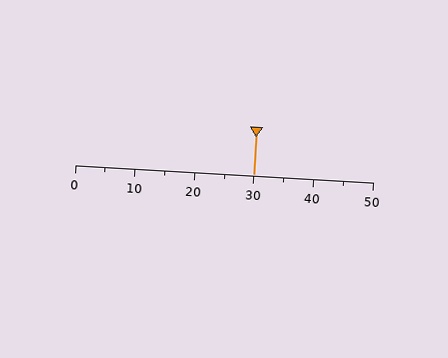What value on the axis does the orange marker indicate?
The marker indicates approximately 30.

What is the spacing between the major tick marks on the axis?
The major ticks are spaced 10 apart.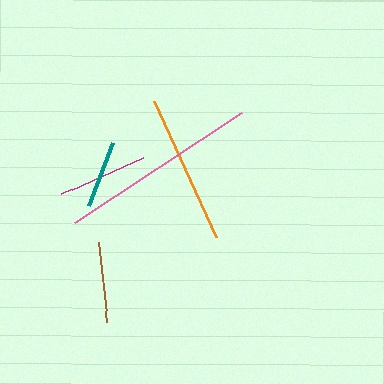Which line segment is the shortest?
The teal line is the shortest at approximately 68 pixels.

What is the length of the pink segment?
The pink segment is approximately 200 pixels long.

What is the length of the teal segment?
The teal segment is approximately 68 pixels long.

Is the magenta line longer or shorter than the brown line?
The magenta line is longer than the brown line.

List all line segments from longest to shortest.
From longest to shortest: pink, orange, magenta, brown, teal.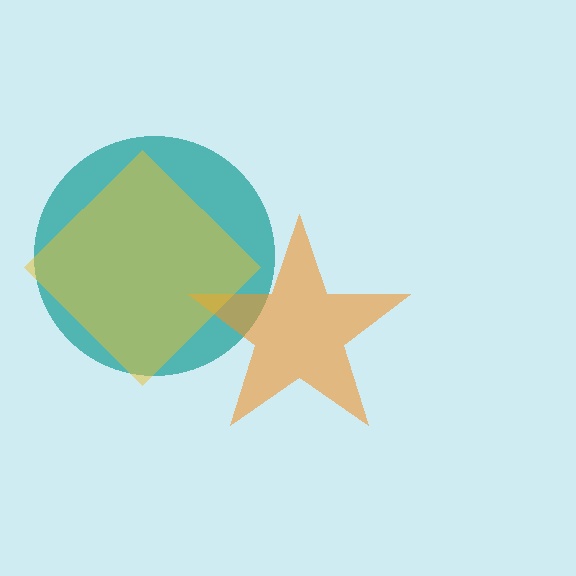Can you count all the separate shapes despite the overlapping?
Yes, there are 3 separate shapes.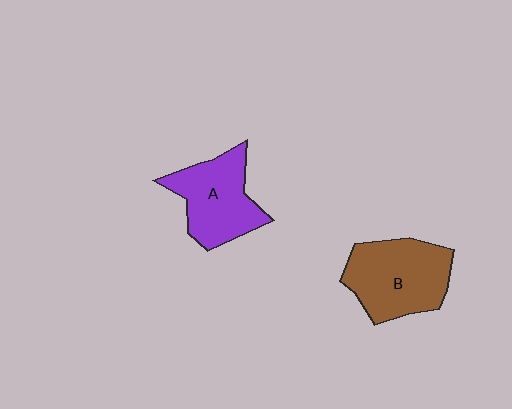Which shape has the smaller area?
Shape A (purple).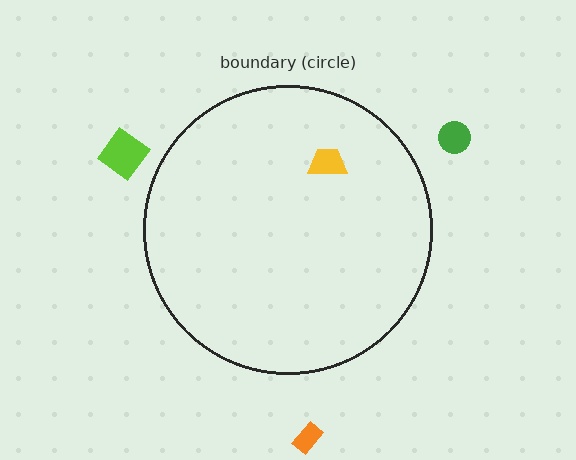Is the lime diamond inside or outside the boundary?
Outside.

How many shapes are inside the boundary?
1 inside, 3 outside.